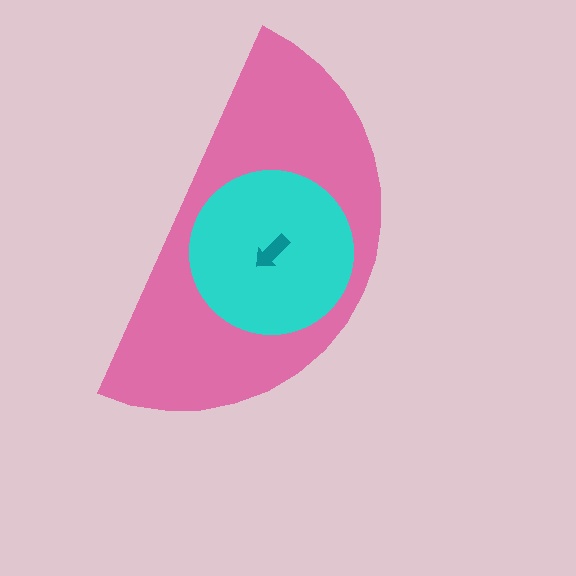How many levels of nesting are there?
3.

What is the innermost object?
The teal arrow.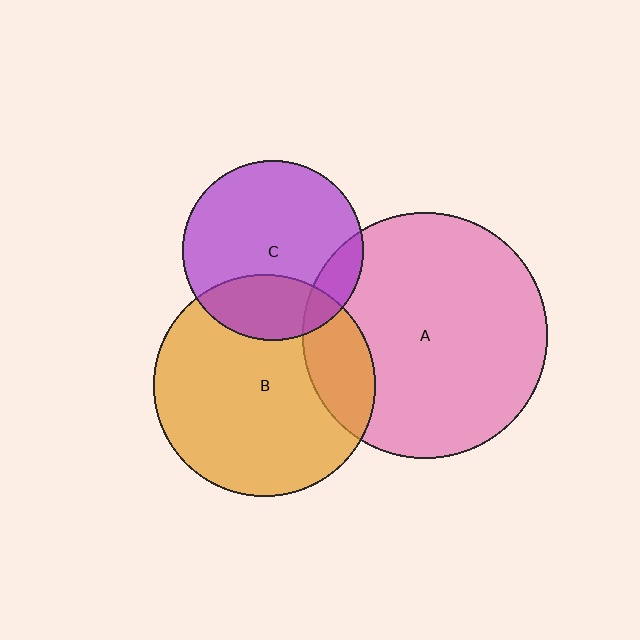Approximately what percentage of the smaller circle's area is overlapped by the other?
Approximately 25%.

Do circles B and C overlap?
Yes.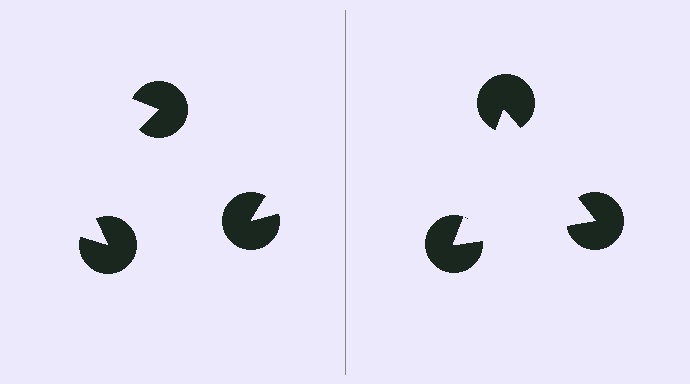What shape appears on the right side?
An illusory triangle.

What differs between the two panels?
The pac-man discs are positioned identically on both sides; only the wedge orientations differ. On the right they align to a triangle; on the left they are misaligned.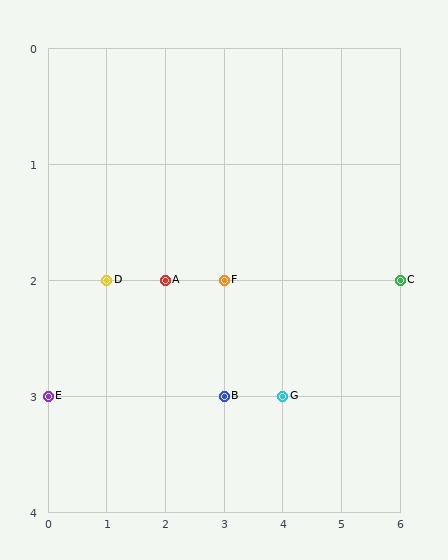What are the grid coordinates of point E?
Point E is at grid coordinates (0, 3).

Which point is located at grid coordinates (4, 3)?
Point G is at (4, 3).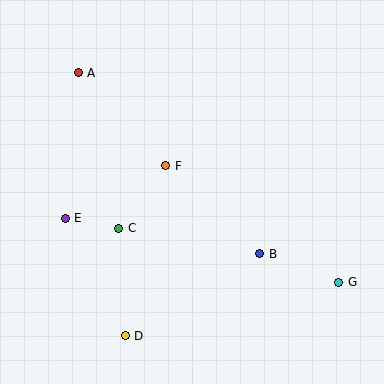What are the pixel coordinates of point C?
Point C is at (119, 228).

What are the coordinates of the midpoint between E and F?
The midpoint between E and F is at (115, 192).